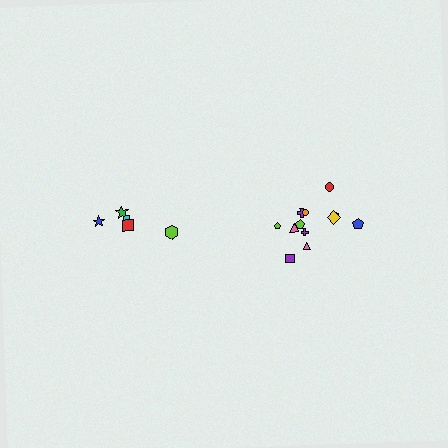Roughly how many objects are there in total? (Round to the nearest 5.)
Roughly 15 objects in total.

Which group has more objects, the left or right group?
The right group.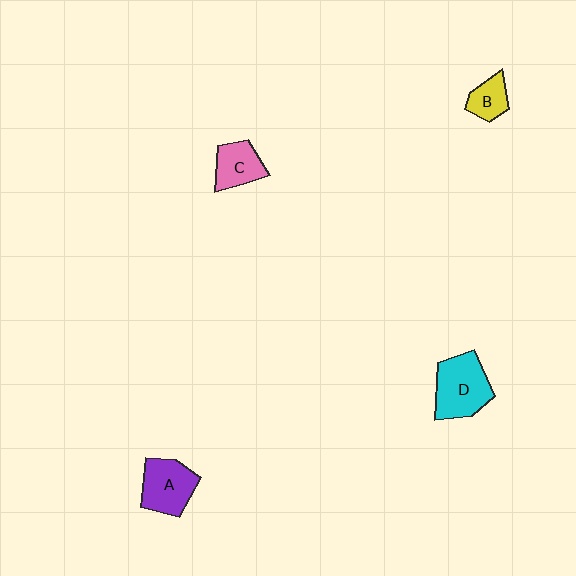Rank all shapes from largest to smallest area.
From largest to smallest: D (cyan), A (purple), C (pink), B (yellow).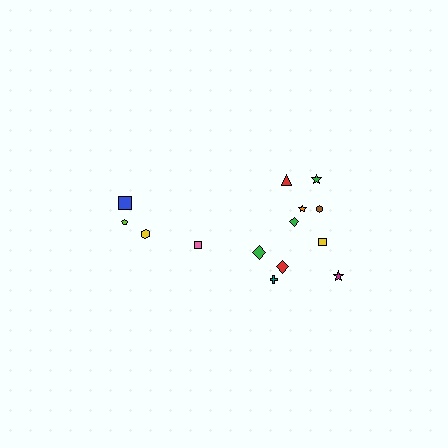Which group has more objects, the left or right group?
The right group.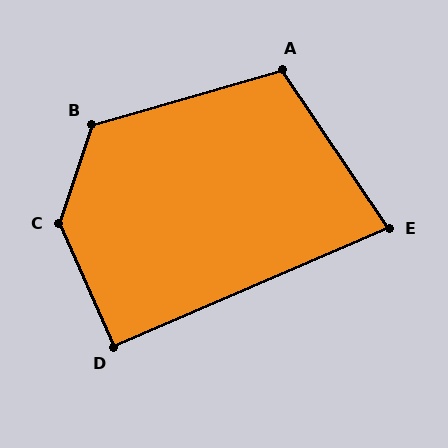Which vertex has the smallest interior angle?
E, at approximately 79 degrees.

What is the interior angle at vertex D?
Approximately 91 degrees (approximately right).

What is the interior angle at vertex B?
Approximately 125 degrees (obtuse).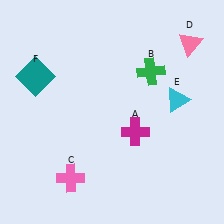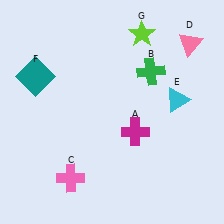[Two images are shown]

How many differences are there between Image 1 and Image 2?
There is 1 difference between the two images.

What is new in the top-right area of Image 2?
A lime star (G) was added in the top-right area of Image 2.